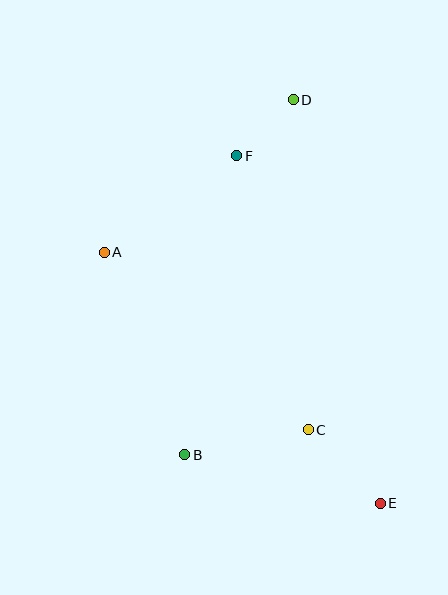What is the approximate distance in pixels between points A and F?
The distance between A and F is approximately 164 pixels.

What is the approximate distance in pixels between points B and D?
The distance between B and D is approximately 371 pixels.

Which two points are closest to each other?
Points D and F are closest to each other.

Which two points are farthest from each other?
Points D and E are farthest from each other.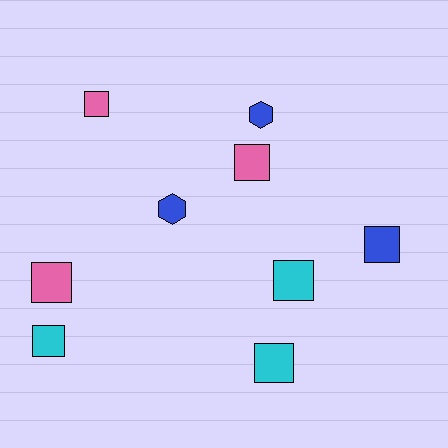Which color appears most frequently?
Pink, with 3 objects.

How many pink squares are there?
There are 3 pink squares.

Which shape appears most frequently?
Square, with 7 objects.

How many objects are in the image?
There are 9 objects.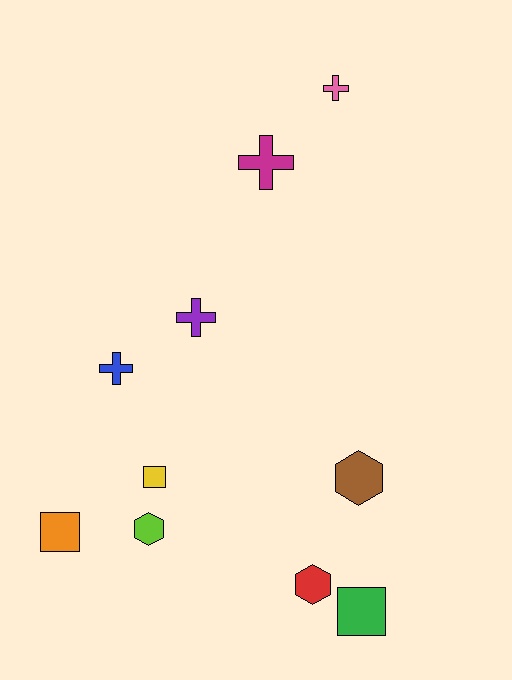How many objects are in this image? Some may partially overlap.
There are 10 objects.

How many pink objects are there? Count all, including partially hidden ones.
There is 1 pink object.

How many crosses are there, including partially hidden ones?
There are 4 crosses.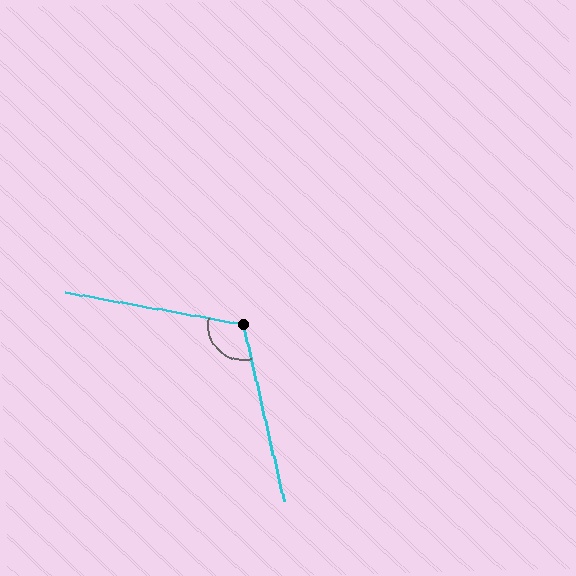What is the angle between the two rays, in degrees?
Approximately 113 degrees.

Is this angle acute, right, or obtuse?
It is obtuse.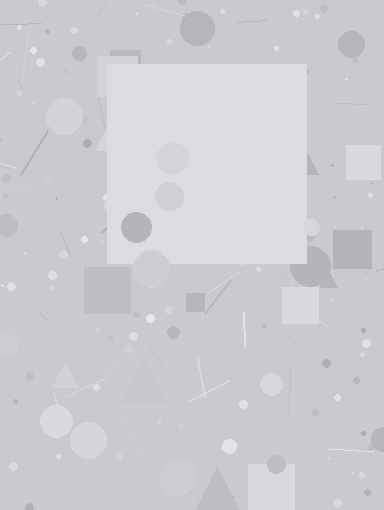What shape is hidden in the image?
A square is hidden in the image.